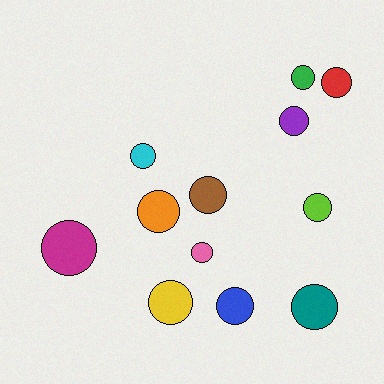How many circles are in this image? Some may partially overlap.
There are 12 circles.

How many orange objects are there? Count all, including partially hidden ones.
There is 1 orange object.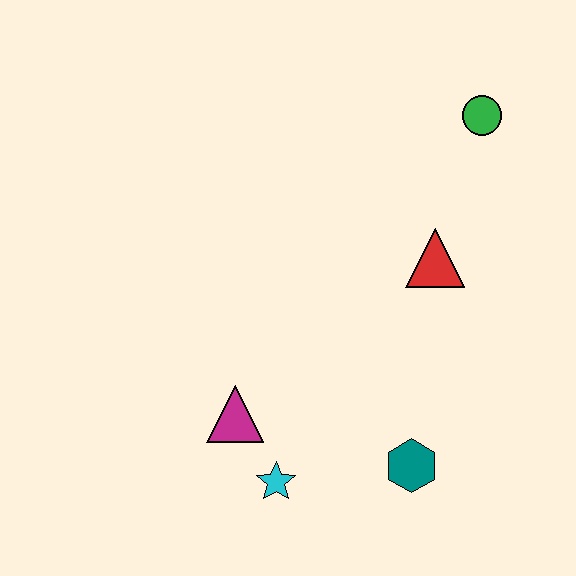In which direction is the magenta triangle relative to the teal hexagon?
The magenta triangle is to the left of the teal hexagon.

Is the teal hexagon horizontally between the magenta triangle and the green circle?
Yes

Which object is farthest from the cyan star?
The green circle is farthest from the cyan star.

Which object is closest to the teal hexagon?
The cyan star is closest to the teal hexagon.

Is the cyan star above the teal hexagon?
No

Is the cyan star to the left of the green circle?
Yes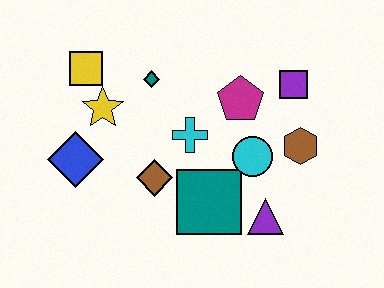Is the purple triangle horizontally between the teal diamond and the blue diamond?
No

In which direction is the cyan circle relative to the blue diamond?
The cyan circle is to the right of the blue diamond.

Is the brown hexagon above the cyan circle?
Yes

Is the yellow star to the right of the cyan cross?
No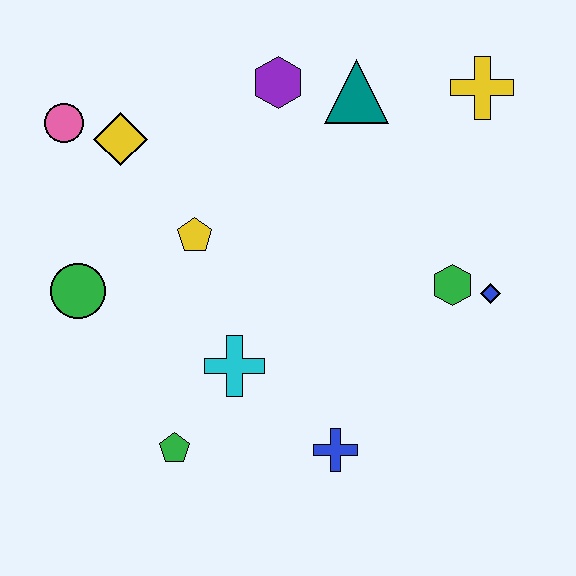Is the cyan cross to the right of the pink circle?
Yes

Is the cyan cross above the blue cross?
Yes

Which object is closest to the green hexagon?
The blue diamond is closest to the green hexagon.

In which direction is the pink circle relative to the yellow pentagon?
The pink circle is to the left of the yellow pentagon.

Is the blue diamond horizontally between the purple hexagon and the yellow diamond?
No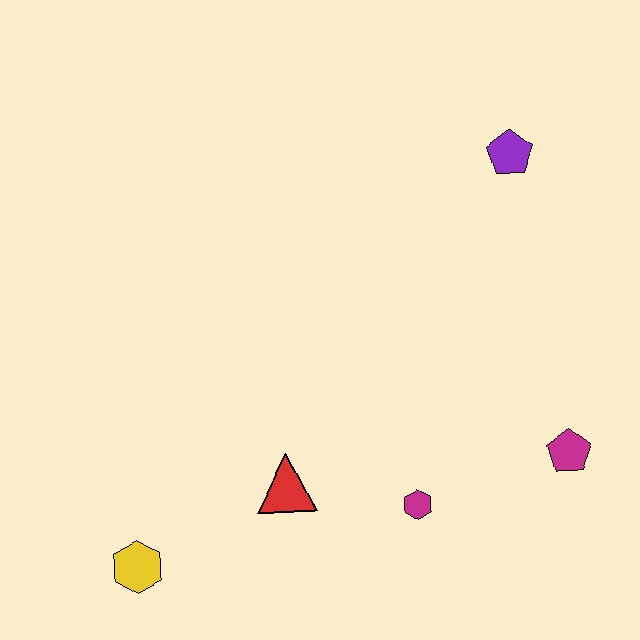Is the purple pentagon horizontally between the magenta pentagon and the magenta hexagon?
Yes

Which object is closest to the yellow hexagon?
The red triangle is closest to the yellow hexagon.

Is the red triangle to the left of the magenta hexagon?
Yes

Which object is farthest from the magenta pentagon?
The yellow hexagon is farthest from the magenta pentagon.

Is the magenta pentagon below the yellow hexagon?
No